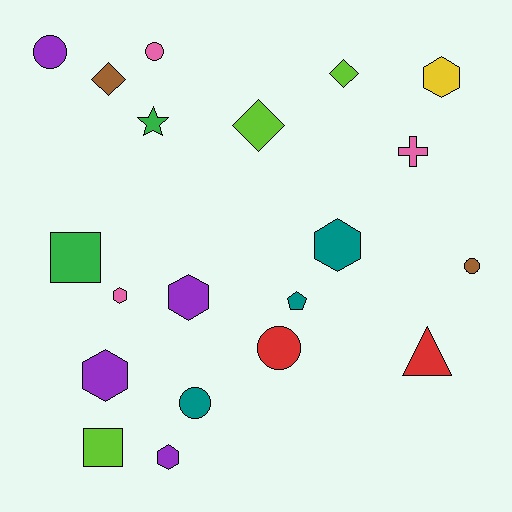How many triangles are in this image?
There is 1 triangle.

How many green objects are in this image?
There are 2 green objects.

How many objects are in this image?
There are 20 objects.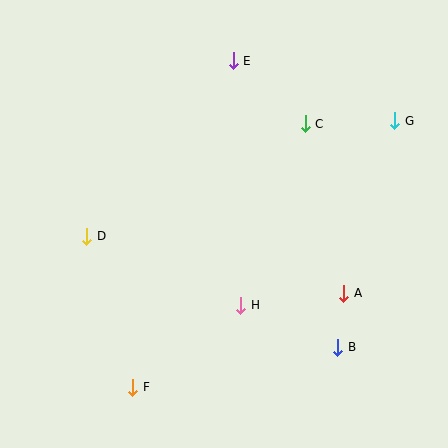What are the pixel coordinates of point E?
Point E is at (233, 61).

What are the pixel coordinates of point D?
Point D is at (87, 236).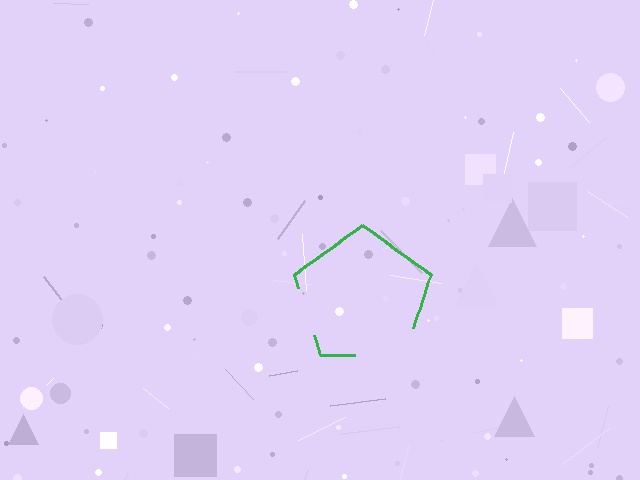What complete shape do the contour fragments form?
The contour fragments form a pentagon.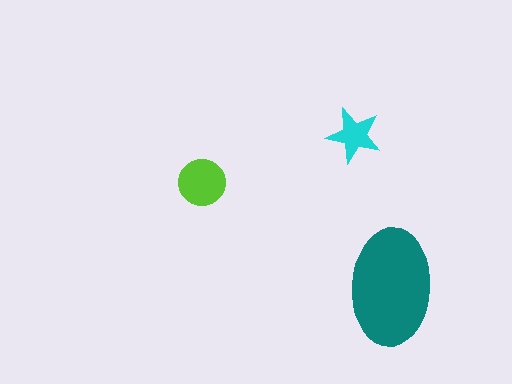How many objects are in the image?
There are 3 objects in the image.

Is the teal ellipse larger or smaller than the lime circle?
Larger.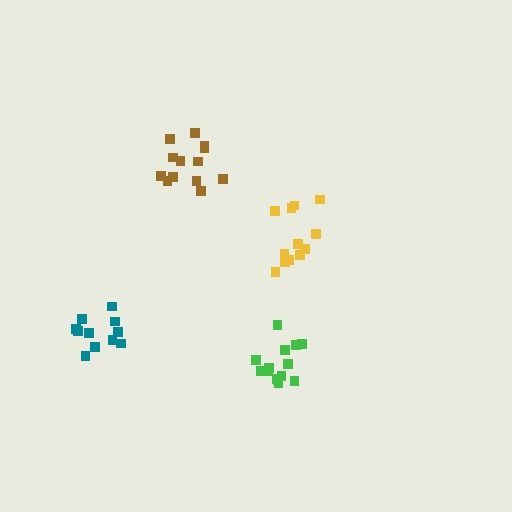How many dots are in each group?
Group 1: 11 dots, Group 2: 14 dots, Group 3: 13 dots, Group 4: 12 dots (50 total).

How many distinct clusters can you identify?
There are 4 distinct clusters.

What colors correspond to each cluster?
The clusters are colored: teal, green, brown, yellow.